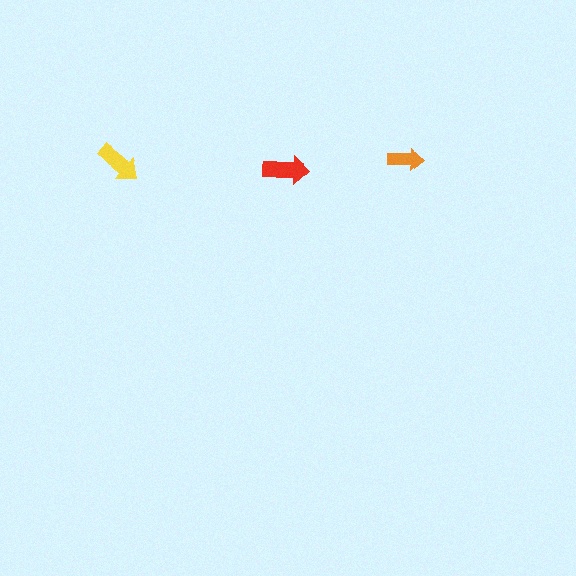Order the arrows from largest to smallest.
the red one, the yellow one, the orange one.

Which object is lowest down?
The red arrow is bottommost.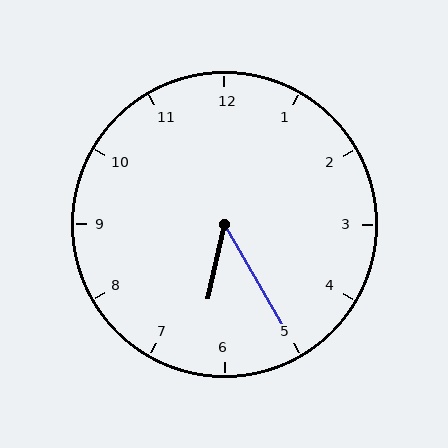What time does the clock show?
6:25.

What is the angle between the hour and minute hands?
Approximately 42 degrees.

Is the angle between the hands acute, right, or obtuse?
It is acute.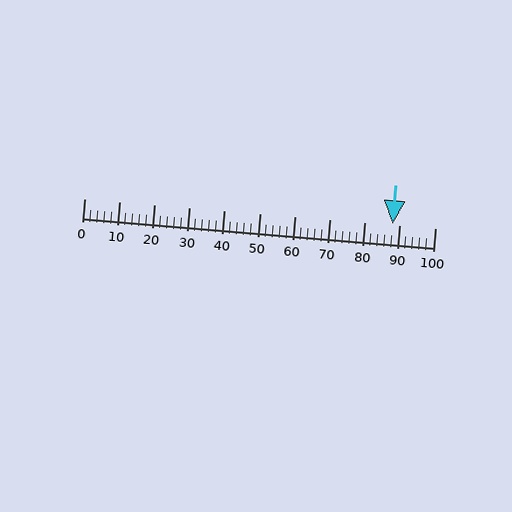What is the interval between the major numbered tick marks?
The major tick marks are spaced 10 units apart.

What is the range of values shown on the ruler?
The ruler shows values from 0 to 100.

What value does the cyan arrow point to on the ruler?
The cyan arrow points to approximately 88.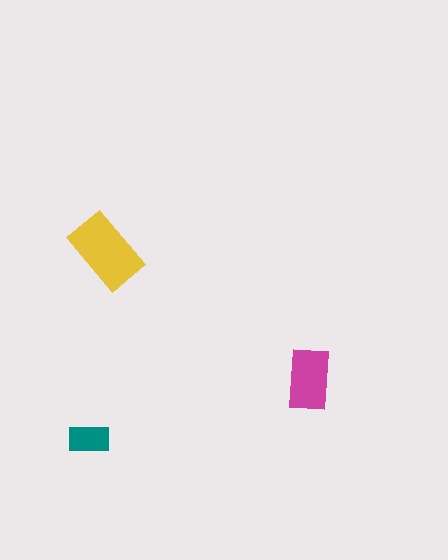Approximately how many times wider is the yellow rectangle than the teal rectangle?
About 2 times wider.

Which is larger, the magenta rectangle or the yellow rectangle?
The yellow one.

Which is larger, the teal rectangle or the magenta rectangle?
The magenta one.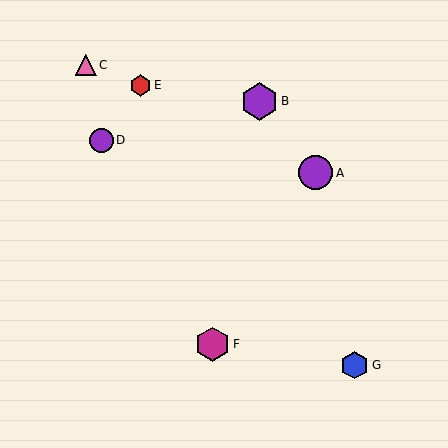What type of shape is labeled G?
Shape G is a blue hexagon.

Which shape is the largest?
The purple hexagon (labeled B) is the largest.